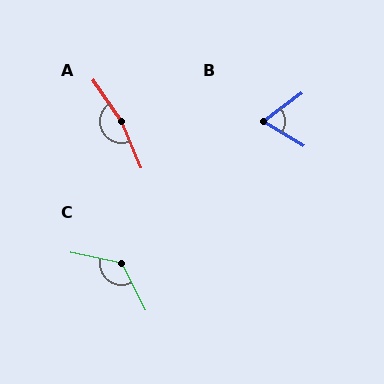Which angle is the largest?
A, at approximately 168 degrees.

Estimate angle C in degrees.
Approximately 128 degrees.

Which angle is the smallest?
B, at approximately 67 degrees.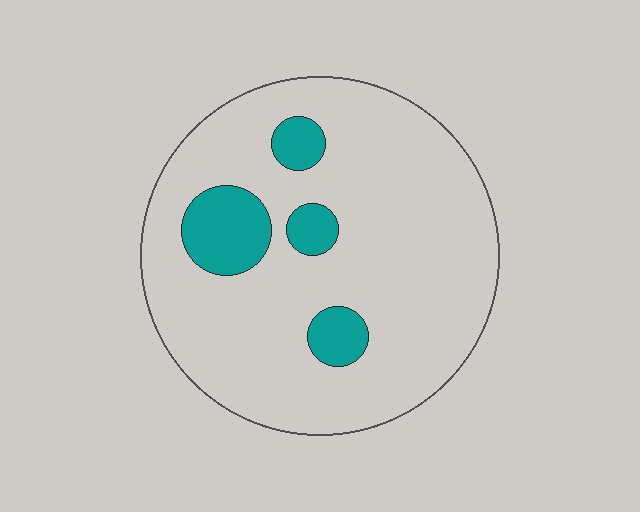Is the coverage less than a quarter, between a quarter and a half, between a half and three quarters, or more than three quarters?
Less than a quarter.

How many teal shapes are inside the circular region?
4.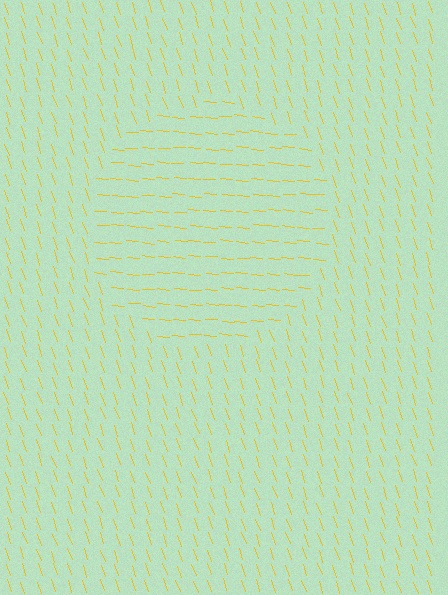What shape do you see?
I see a circle.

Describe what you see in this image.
The image is filled with small yellow line segments. A circle region in the image has lines oriented differently from the surrounding lines, creating a visible texture boundary.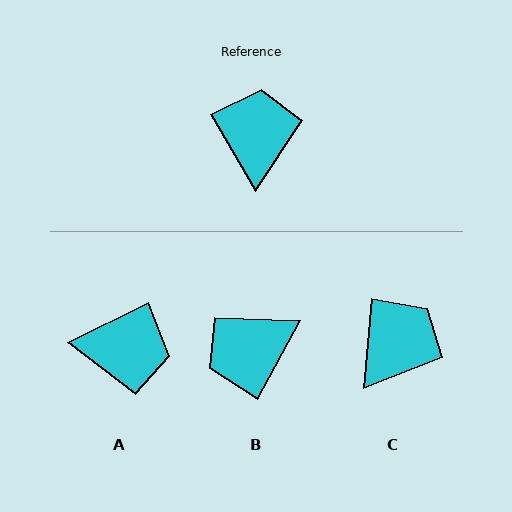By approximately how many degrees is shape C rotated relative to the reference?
Approximately 35 degrees clockwise.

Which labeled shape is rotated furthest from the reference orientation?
B, about 122 degrees away.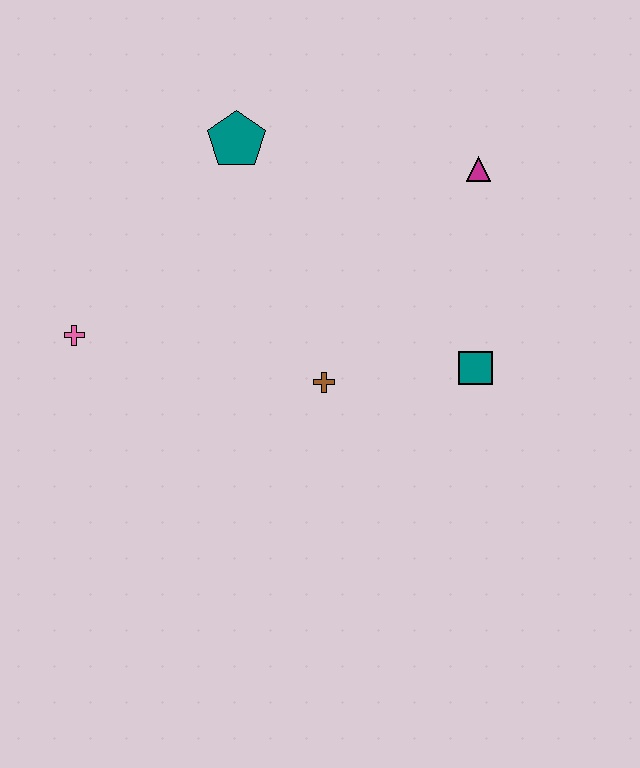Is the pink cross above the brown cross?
Yes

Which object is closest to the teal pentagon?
The magenta triangle is closest to the teal pentagon.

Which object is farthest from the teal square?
The pink cross is farthest from the teal square.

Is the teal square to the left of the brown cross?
No